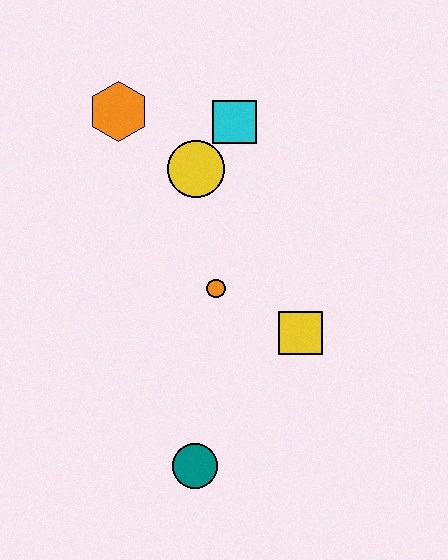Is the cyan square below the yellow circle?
No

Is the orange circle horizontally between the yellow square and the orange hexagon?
Yes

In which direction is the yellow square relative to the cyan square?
The yellow square is below the cyan square.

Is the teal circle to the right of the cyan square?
No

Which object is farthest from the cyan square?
The teal circle is farthest from the cyan square.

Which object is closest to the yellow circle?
The cyan square is closest to the yellow circle.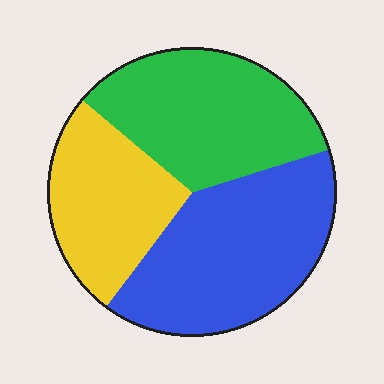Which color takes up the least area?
Yellow, at roughly 25%.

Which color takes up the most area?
Blue, at roughly 40%.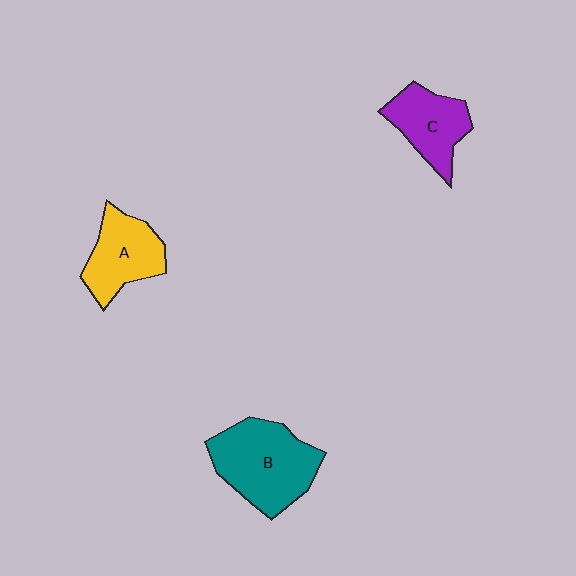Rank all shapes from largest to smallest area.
From largest to smallest: B (teal), A (yellow), C (purple).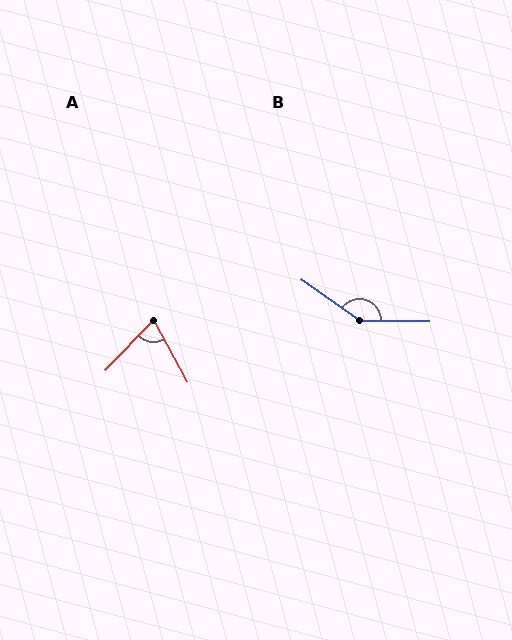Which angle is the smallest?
A, at approximately 73 degrees.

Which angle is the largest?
B, at approximately 145 degrees.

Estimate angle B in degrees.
Approximately 145 degrees.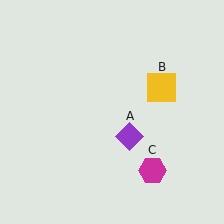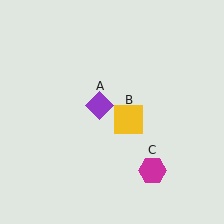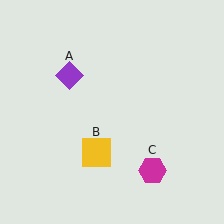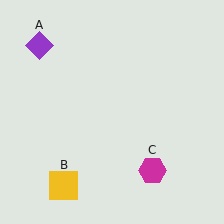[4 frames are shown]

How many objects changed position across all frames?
2 objects changed position: purple diamond (object A), yellow square (object B).